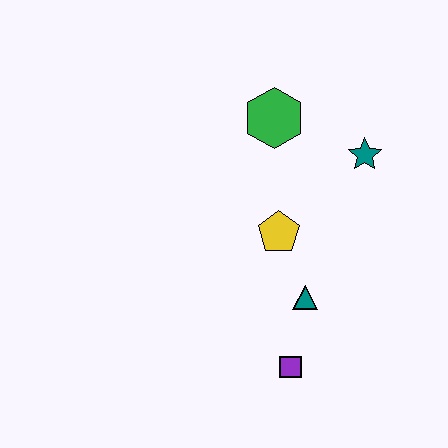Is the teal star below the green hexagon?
Yes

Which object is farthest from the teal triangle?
The green hexagon is farthest from the teal triangle.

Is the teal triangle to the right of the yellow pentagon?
Yes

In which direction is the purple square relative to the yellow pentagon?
The purple square is below the yellow pentagon.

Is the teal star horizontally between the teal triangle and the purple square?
No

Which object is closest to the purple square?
The teal triangle is closest to the purple square.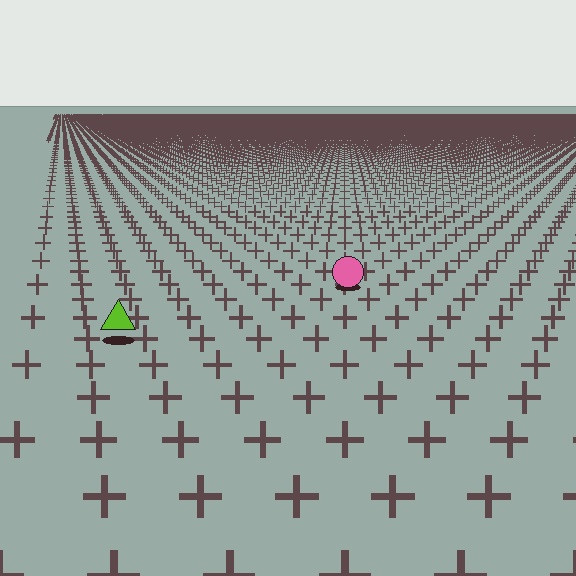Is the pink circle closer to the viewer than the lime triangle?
No. The lime triangle is closer — you can tell from the texture gradient: the ground texture is coarser near it.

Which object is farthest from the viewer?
The pink circle is farthest from the viewer. It appears smaller and the ground texture around it is denser.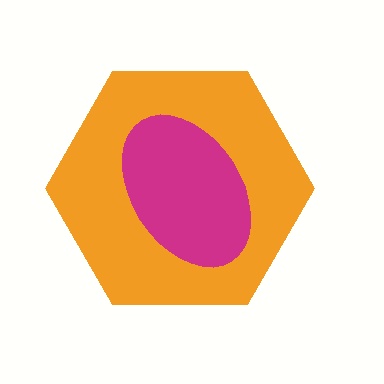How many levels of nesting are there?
2.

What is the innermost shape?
The magenta ellipse.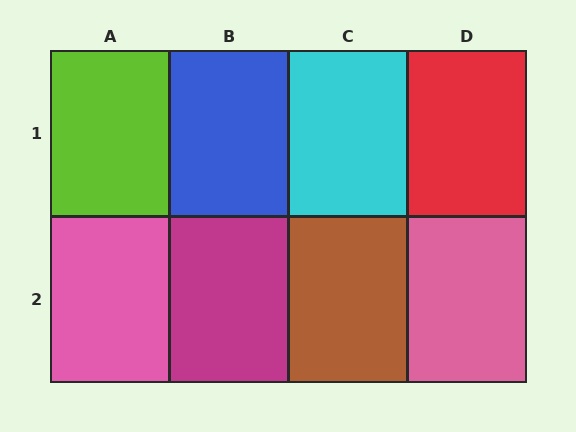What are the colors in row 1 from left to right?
Lime, blue, cyan, red.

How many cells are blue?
1 cell is blue.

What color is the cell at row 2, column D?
Pink.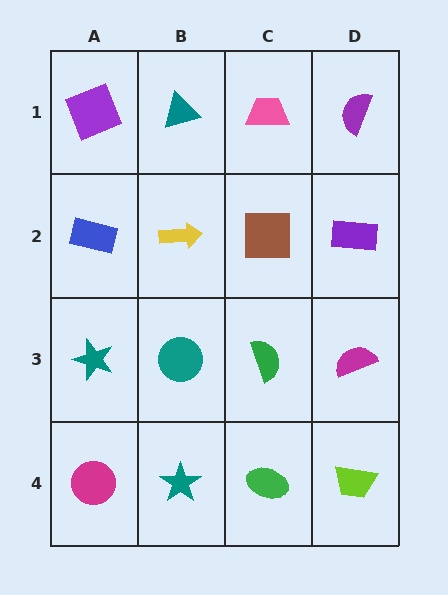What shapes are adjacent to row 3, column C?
A brown square (row 2, column C), a green ellipse (row 4, column C), a teal circle (row 3, column B), a magenta semicircle (row 3, column D).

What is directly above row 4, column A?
A teal star.